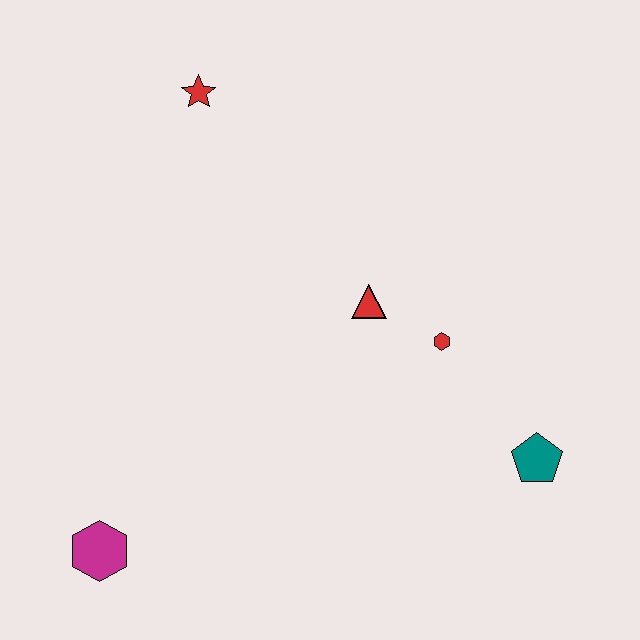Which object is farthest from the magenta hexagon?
The red star is farthest from the magenta hexagon.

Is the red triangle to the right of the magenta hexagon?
Yes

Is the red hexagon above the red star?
No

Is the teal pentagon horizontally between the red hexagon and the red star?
No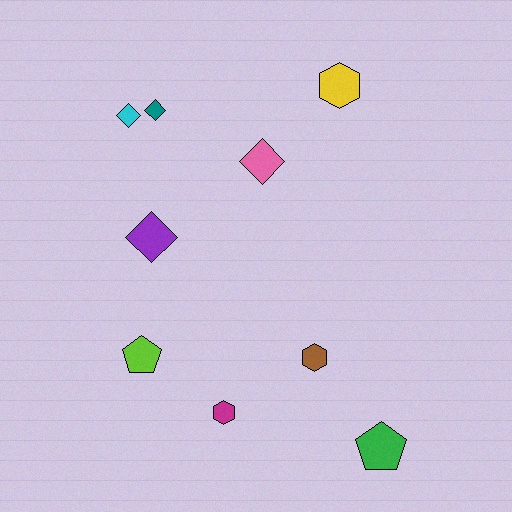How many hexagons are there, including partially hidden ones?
There are 3 hexagons.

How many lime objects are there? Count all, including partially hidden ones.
There is 1 lime object.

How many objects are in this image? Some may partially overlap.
There are 9 objects.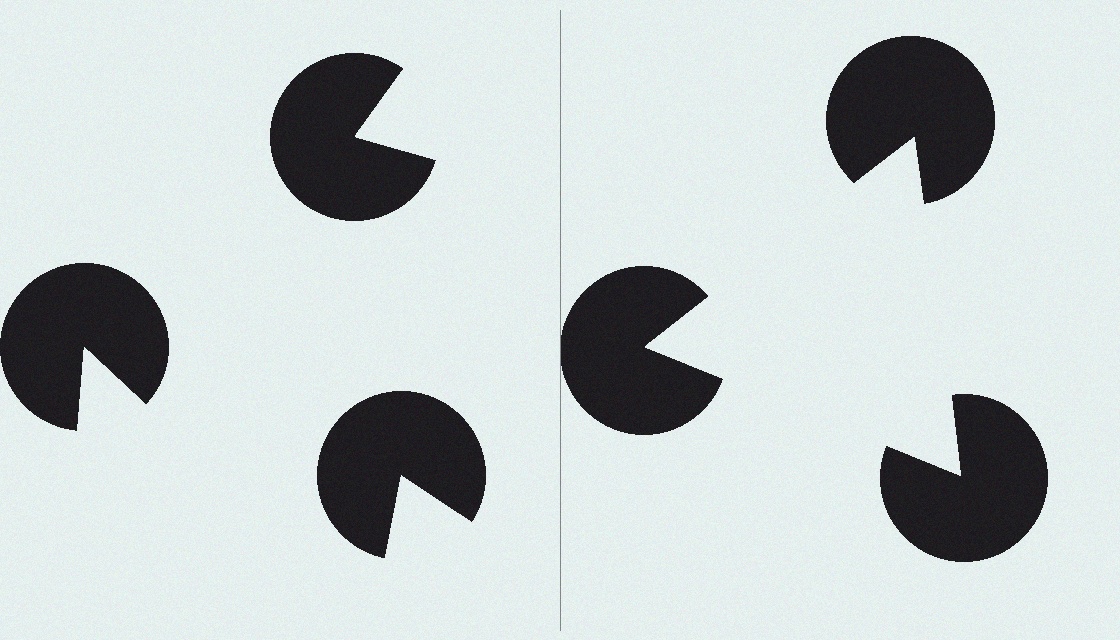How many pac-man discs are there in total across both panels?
6 — 3 on each side.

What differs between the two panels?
The pac-man discs are positioned identically on both sides; only the wedge orientations differ. On the right they align to a triangle; on the left they are misaligned.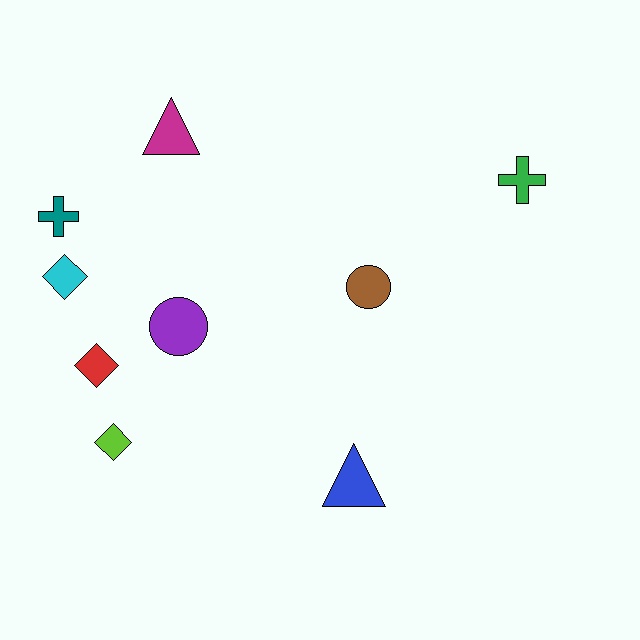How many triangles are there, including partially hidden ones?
There are 2 triangles.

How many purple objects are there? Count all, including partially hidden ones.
There is 1 purple object.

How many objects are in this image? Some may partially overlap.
There are 9 objects.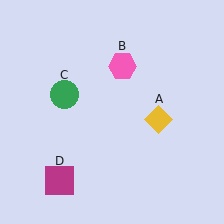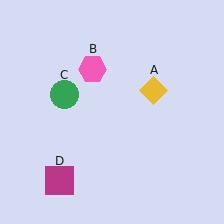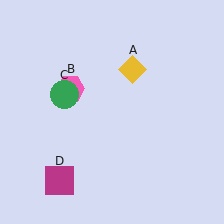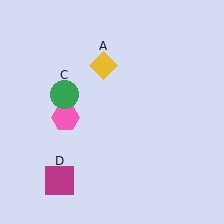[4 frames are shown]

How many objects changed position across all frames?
2 objects changed position: yellow diamond (object A), pink hexagon (object B).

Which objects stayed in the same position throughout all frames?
Green circle (object C) and magenta square (object D) remained stationary.